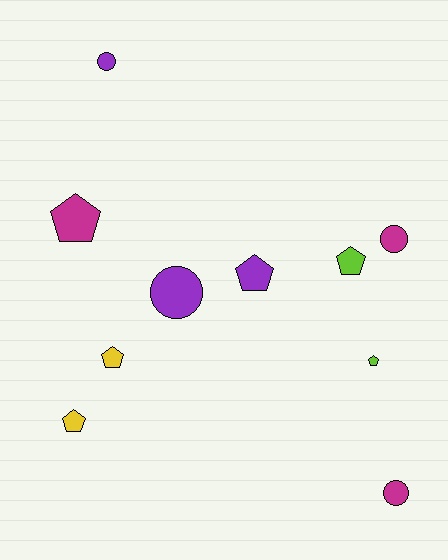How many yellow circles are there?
There are no yellow circles.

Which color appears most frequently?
Purple, with 3 objects.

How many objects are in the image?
There are 10 objects.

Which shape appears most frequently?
Pentagon, with 6 objects.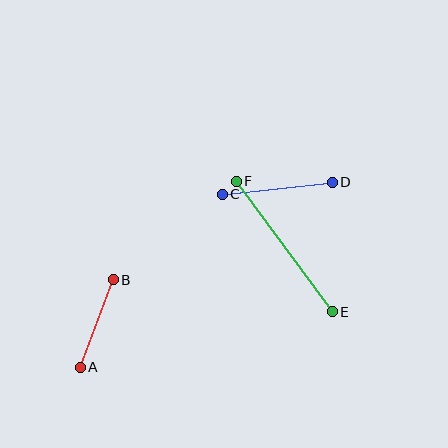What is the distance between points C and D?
The distance is approximately 111 pixels.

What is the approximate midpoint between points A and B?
The midpoint is at approximately (97, 324) pixels.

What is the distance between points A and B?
The distance is approximately 94 pixels.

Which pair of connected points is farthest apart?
Points E and F are farthest apart.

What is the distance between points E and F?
The distance is approximately 162 pixels.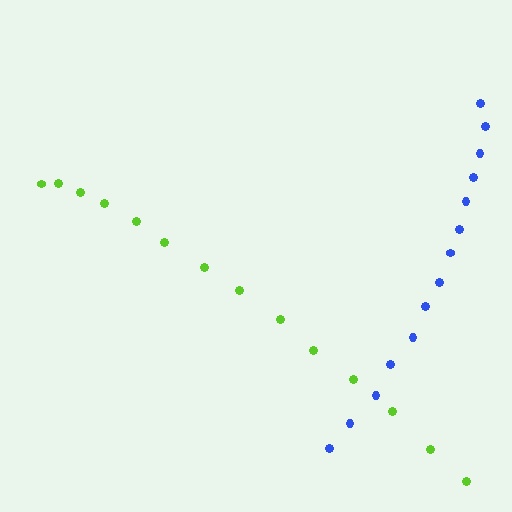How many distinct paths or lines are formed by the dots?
There are 2 distinct paths.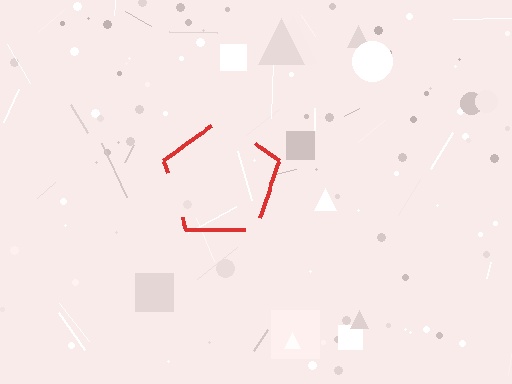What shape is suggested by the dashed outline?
The dashed outline suggests a pentagon.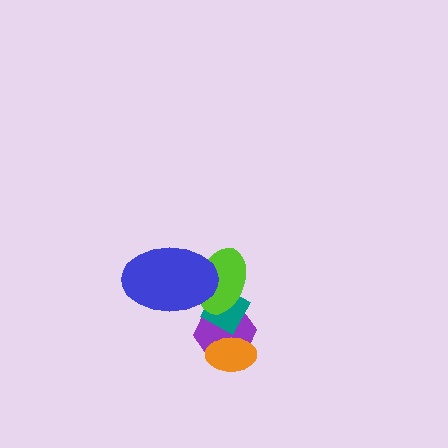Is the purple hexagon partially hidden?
Yes, it is partially covered by another shape.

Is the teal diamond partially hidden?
Yes, it is partially covered by another shape.